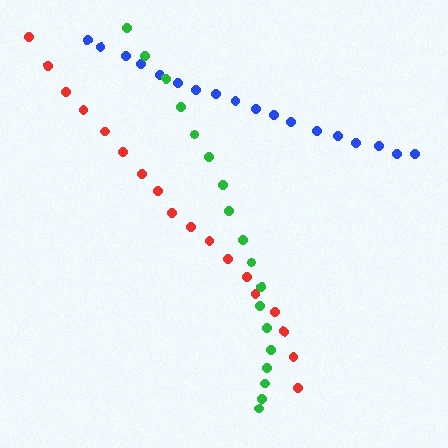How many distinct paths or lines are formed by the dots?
There are 3 distinct paths.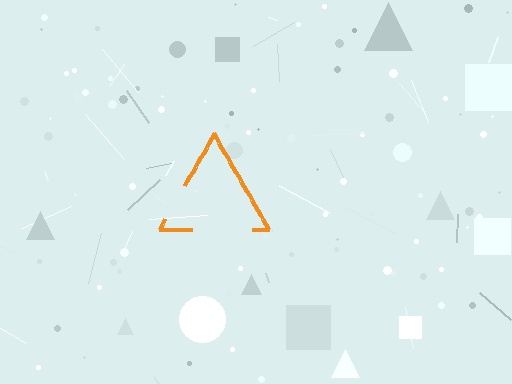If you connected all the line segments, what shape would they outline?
They would outline a triangle.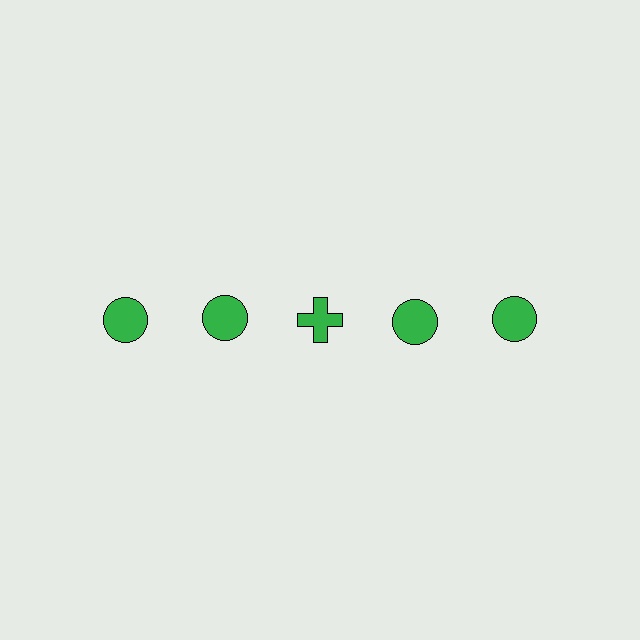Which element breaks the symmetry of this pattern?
The green cross in the top row, center column breaks the symmetry. All other shapes are green circles.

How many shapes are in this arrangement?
There are 5 shapes arranged in a grid pattern.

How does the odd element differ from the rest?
It has a different shape: cross instead of circle.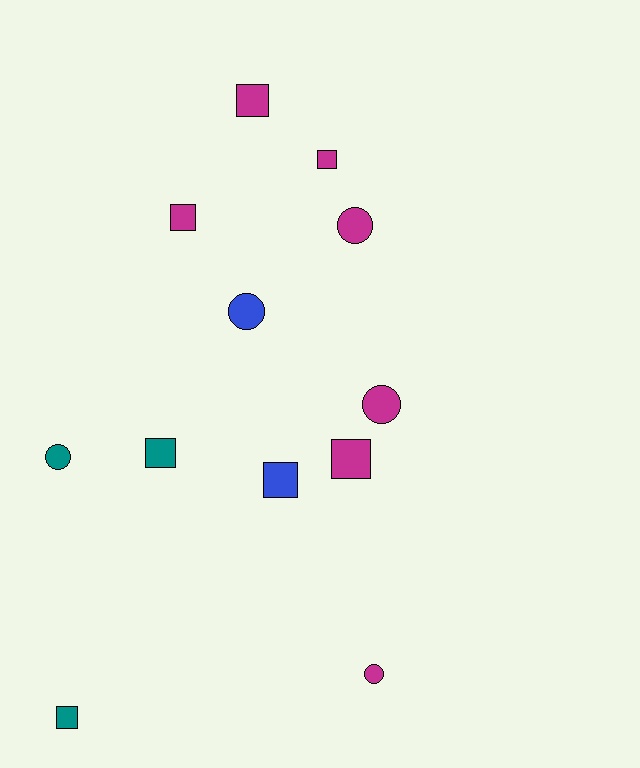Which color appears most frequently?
Magenta, with 7 objects.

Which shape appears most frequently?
Square, with 7 objects.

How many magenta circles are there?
There are 3 magenta circles.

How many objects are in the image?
There are 12 objects.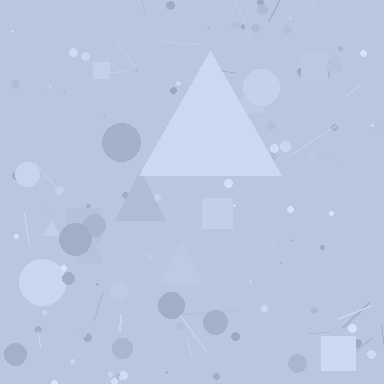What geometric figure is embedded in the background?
A triangle is embedded in the background.